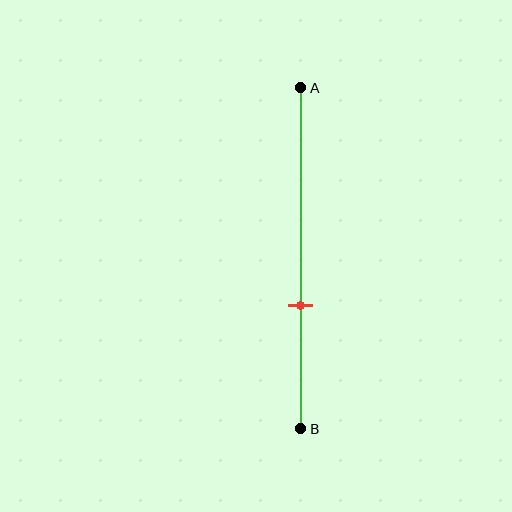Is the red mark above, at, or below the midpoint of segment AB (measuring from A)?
The red mark is below the midpoint of segment AB.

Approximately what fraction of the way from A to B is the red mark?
The red mark is approximately 65% of the way from A to B.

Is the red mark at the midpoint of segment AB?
No, the mark is at about 65% from A, not at the 50% midpoint.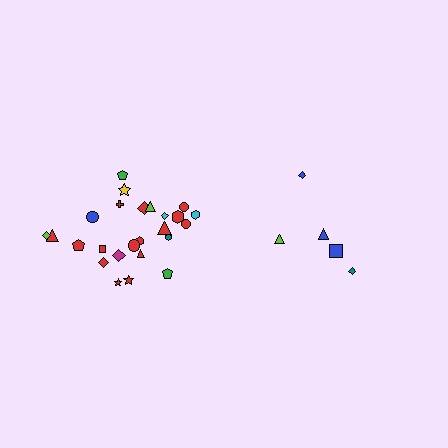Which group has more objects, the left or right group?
The left group.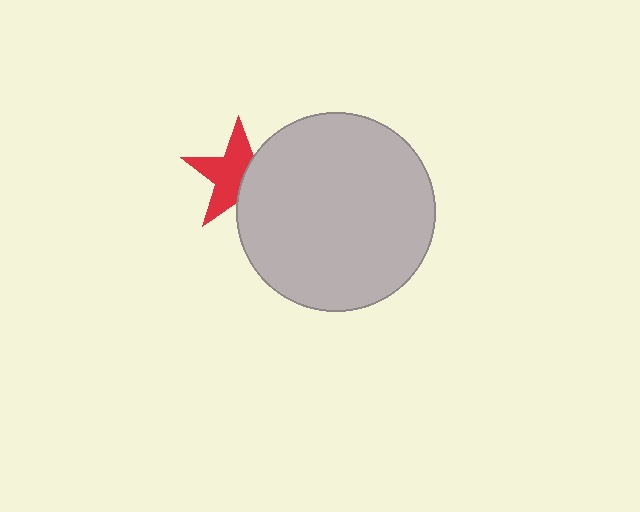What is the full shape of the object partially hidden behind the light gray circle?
The partially hidden object is a red star.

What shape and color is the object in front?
The object in front is a light gray circle.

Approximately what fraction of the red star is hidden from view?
Roughly 40% of the red star is hidden behind the light gray circle.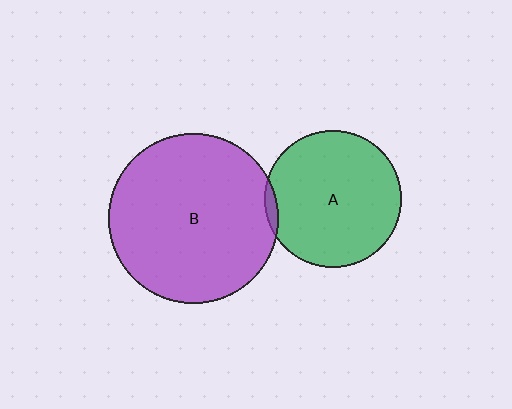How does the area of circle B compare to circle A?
Approximately 1.5 times.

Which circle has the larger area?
Circle B (purple).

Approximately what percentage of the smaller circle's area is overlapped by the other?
Approximately 5%.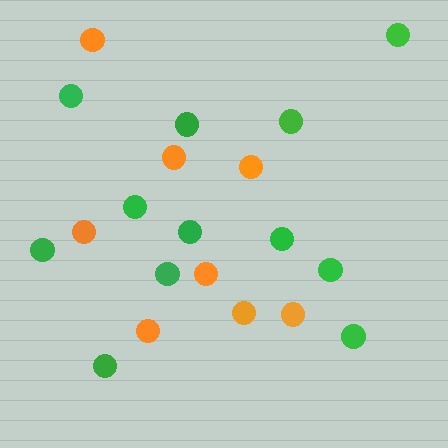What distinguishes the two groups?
There are 2 groups: one group of green circles (12) and one group of orange circles (8).